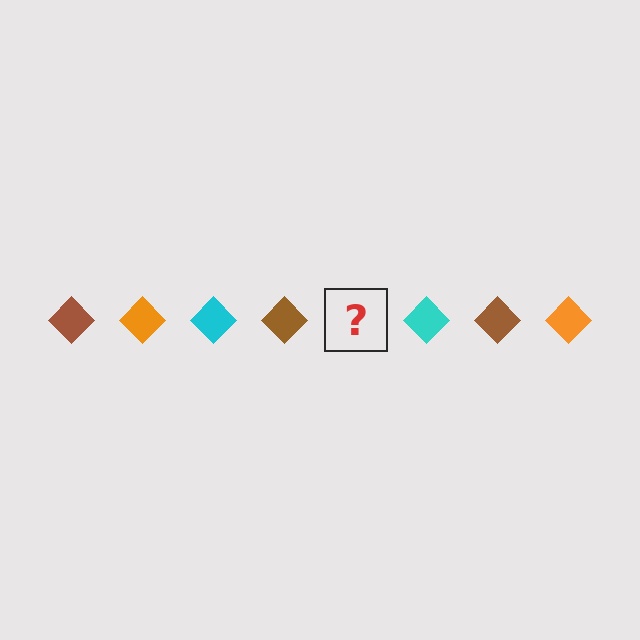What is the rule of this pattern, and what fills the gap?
The rule is that the pattern cycles through brown, orange, cyan diamonds. The gap should be filled with an orange diamond.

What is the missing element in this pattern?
The missing element is an orange diamond.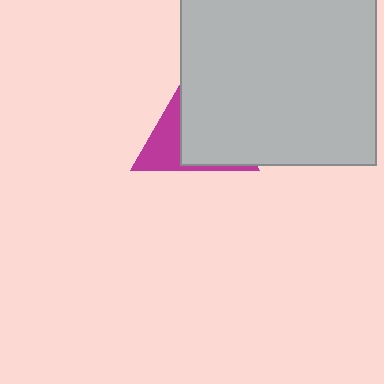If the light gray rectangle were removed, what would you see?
You would see the complete magenta triangle.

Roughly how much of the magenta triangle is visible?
A small part of it is visible (roughly 36%).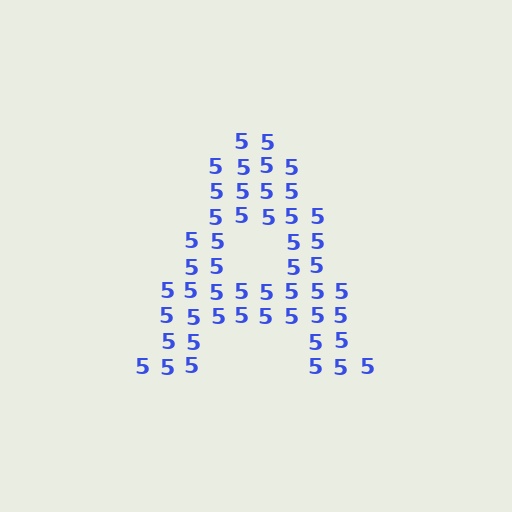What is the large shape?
The large shape is the letter A.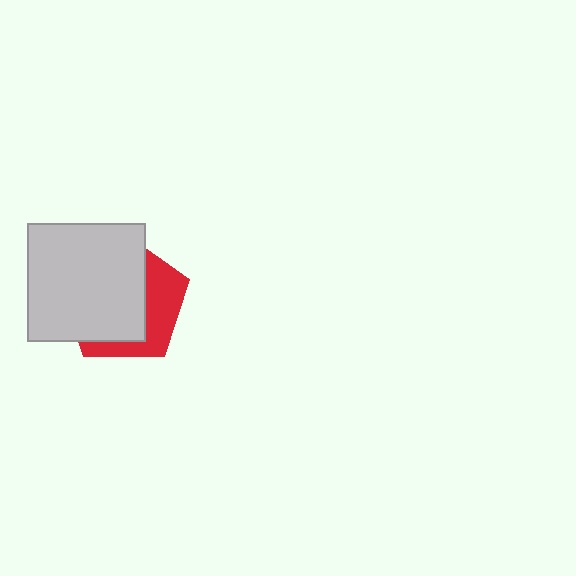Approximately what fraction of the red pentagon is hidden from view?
Roughly 63% of the red pentagon is hidden behind the light gray square.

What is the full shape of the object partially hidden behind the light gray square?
The partially hidden object is a red pentagon.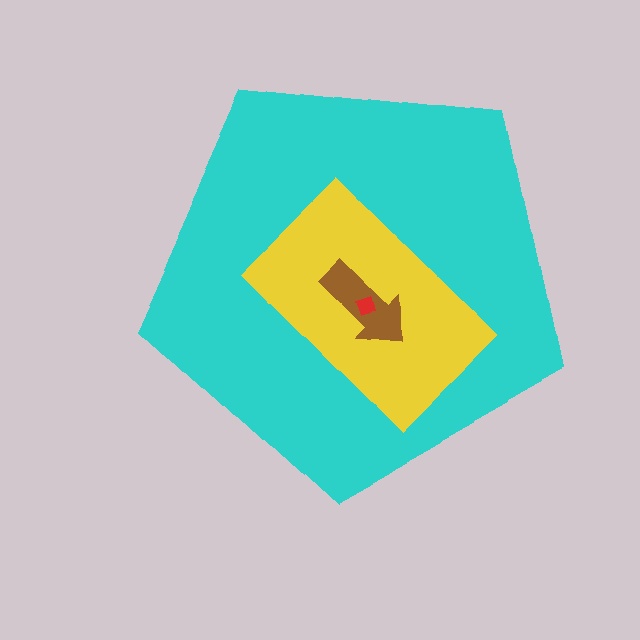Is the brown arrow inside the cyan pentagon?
Yes.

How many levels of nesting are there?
4.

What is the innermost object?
The red square.